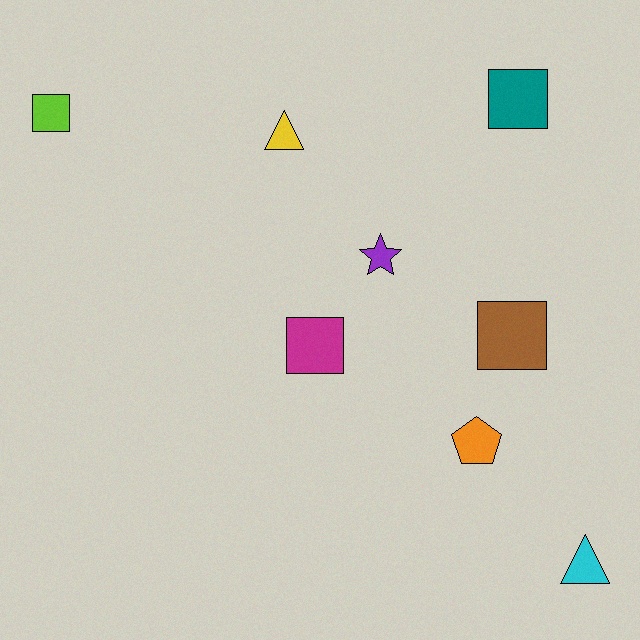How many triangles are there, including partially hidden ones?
There are 2 triangles.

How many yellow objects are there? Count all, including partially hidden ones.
There is 1 yellow object.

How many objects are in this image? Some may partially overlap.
There are 8 objects.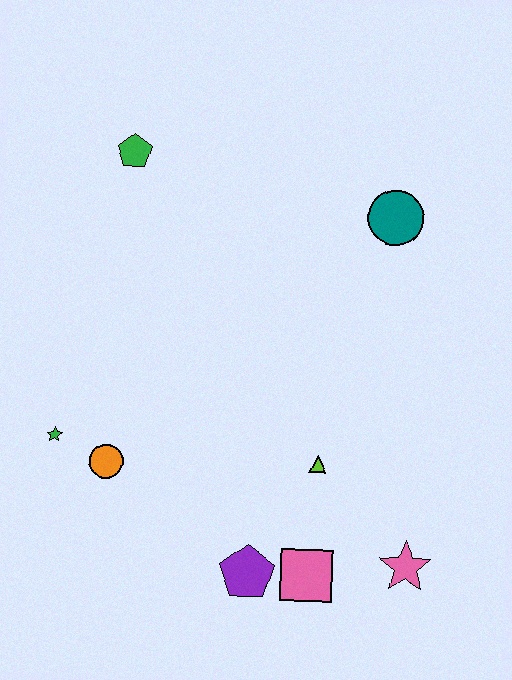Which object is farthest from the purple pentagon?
The green pentagon is farthest from the purple pentagon.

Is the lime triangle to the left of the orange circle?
No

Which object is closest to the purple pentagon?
The pink square is closest to the purple pentagon.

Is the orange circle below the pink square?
No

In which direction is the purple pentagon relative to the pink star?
The purple pentagon is to the left of the pink star.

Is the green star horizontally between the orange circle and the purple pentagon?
No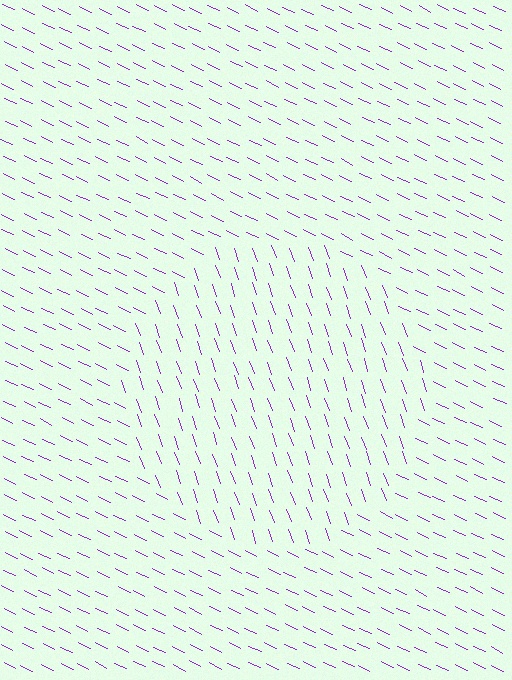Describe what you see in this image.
The image is filled with small purple line segments. A circle region in the image has lines oriented differently from the surrounding lines, creating a visible texture boundary.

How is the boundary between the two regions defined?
The boundary is defined purely by a change in line orientation (approximately 45 degrees difference). All lines are the same color and thickness.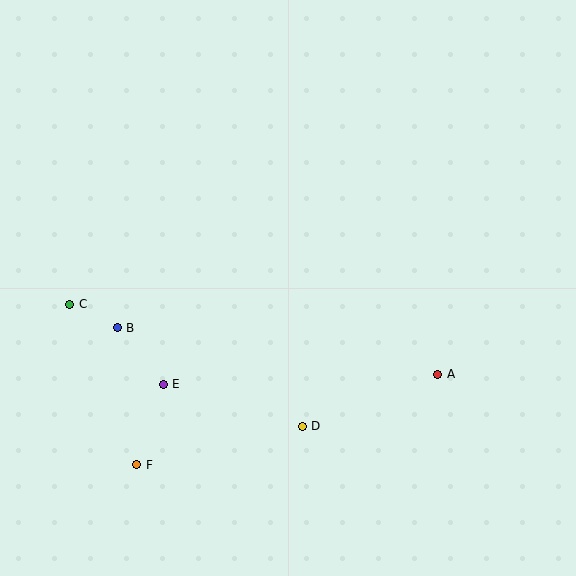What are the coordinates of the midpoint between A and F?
The midpoint between A and F is at (287, 420).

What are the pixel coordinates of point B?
Point B is at (117, 328).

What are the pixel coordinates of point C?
Point C is at (70, 304).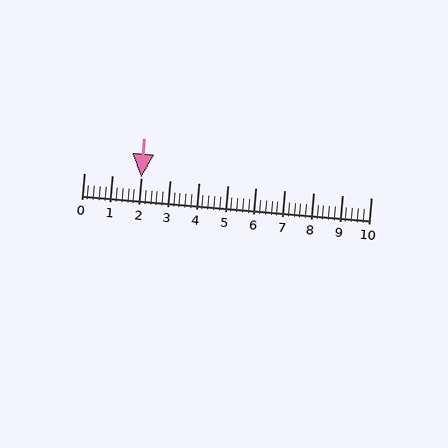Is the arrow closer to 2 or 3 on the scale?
The arrow is closer to 2.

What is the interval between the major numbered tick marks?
The major tick marks are spaced 1 units apart.